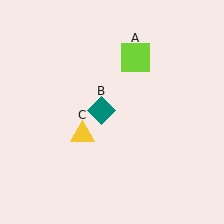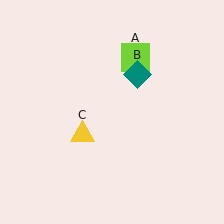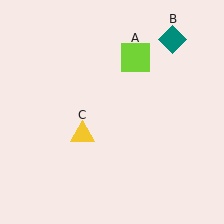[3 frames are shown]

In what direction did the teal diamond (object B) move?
The teal diamond (object B) moved up and to the right.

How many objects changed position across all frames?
1 object changed position: teal diamond (object B).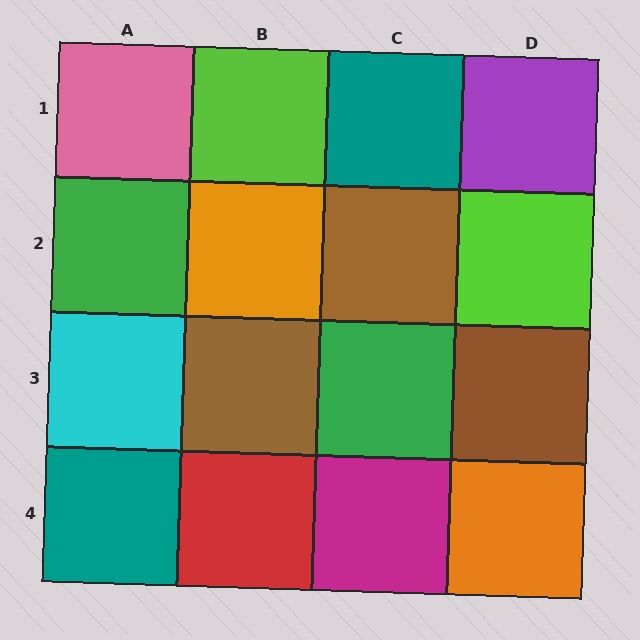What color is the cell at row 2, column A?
Green.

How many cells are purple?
1 cell is purple.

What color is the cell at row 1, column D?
Purple.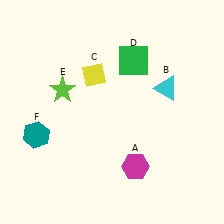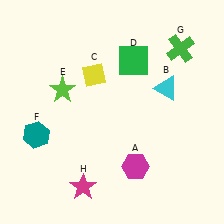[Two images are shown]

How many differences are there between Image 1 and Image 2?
There are 2 differences between the two images.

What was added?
A green cross (G), a magenta star (H) were added in Image 2.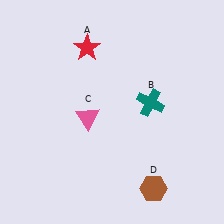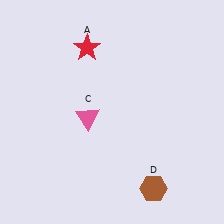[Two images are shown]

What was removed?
The teal cross (B) was removed in Image 2.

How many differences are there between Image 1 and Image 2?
There is 1 difference between the two images.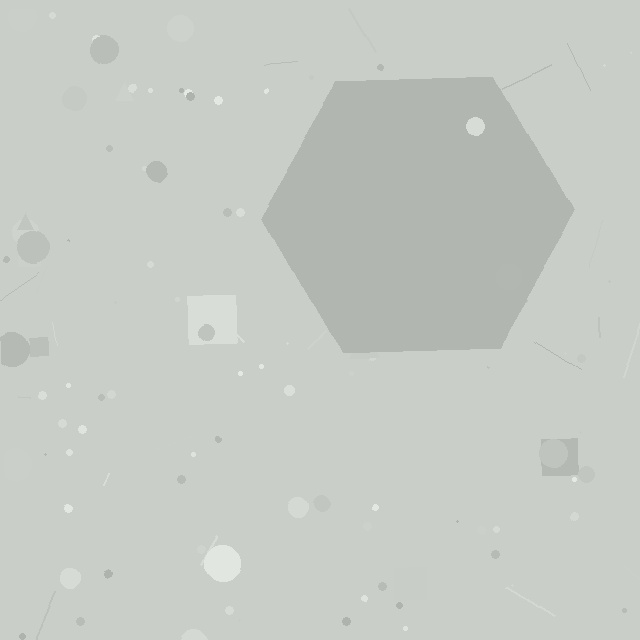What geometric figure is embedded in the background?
A hexagon is embedded in the background.